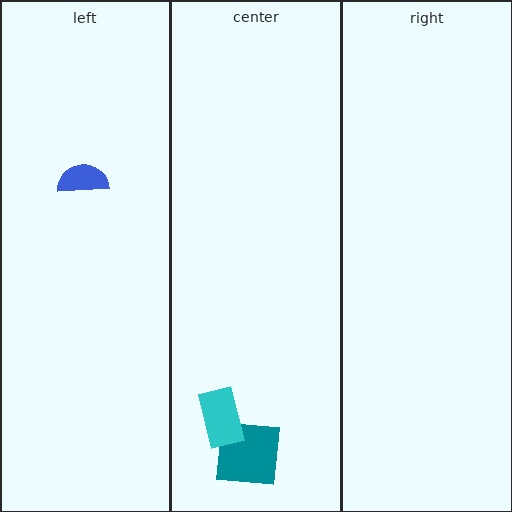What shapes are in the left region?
The blue semicircle.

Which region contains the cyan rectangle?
The center region.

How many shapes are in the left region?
1.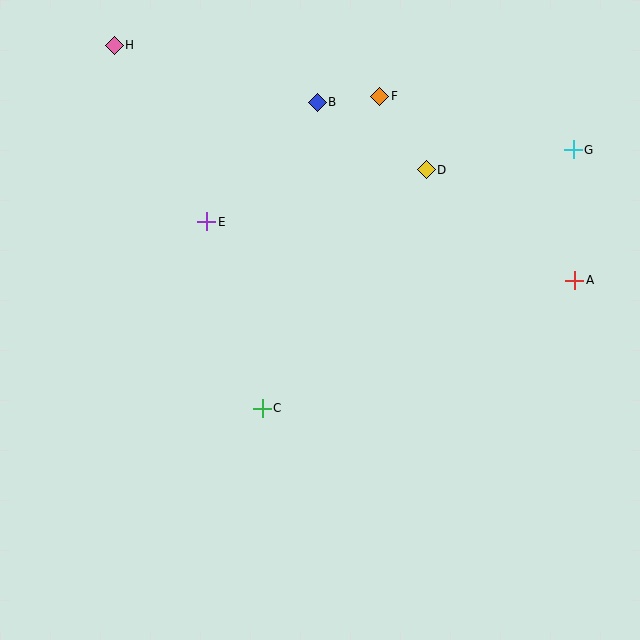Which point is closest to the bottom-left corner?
Point C is closest to the bottom-left corner.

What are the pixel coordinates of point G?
Point G is at (573, 150).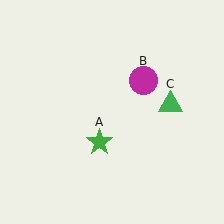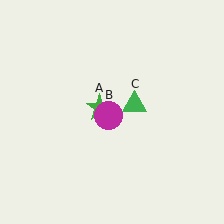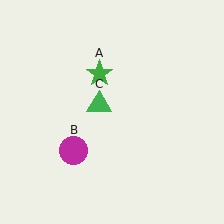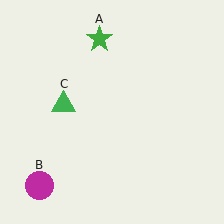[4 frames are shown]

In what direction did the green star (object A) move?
The green star (object A) moved up.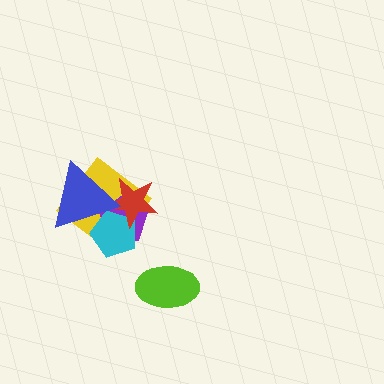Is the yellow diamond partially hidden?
Yes, it is partially covered by another shape.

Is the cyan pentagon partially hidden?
Yes, it is partially covered by another shape.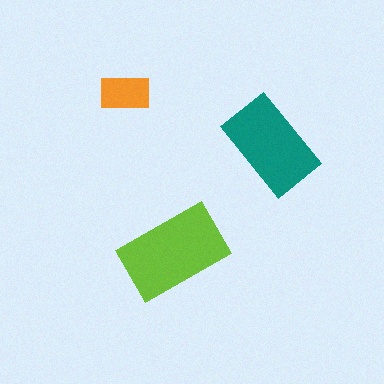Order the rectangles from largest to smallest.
the lime one, the teal one, the orange one.